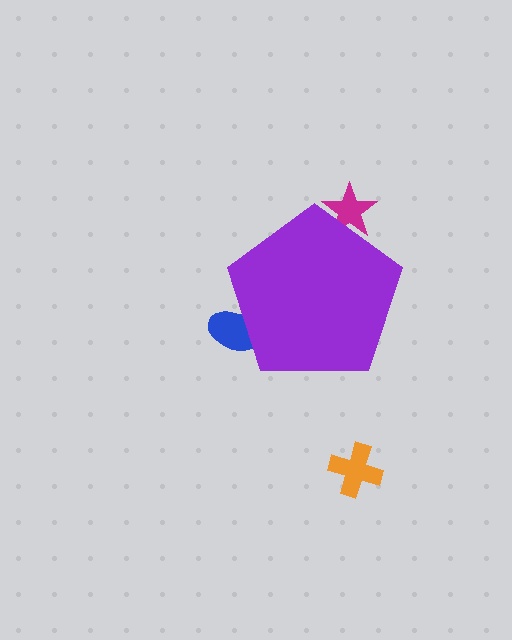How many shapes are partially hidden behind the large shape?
2 shapes are partially hidden.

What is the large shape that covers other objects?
A purple pentagon.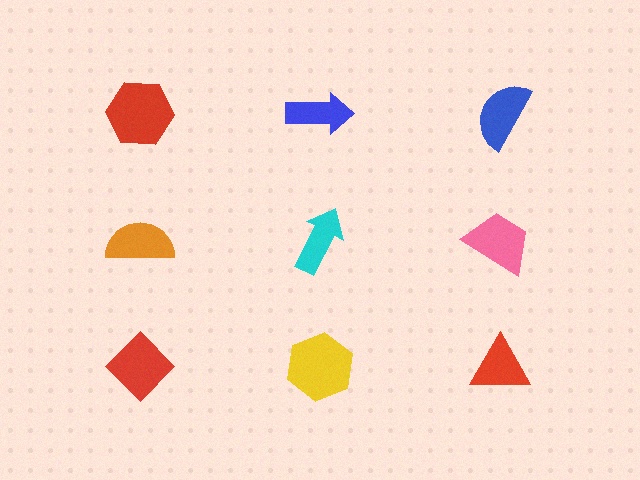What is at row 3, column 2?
A yellow hexagon.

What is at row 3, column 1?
A red diamond.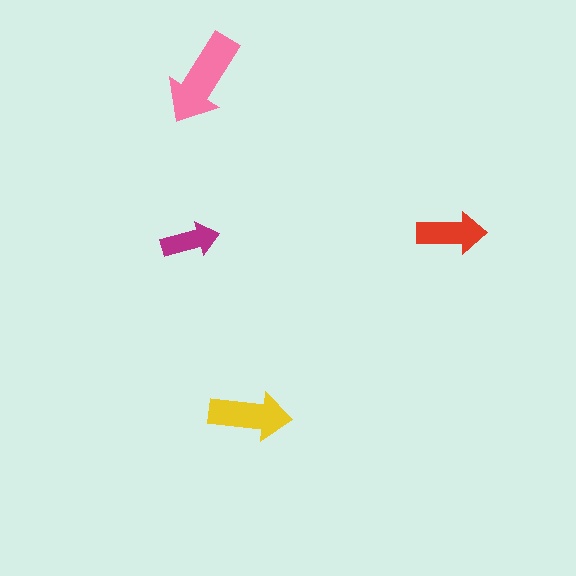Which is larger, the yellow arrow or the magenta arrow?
The yellow one.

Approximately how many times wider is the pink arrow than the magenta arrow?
About 1.5 times wider.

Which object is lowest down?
The yellow arrow is bottommost.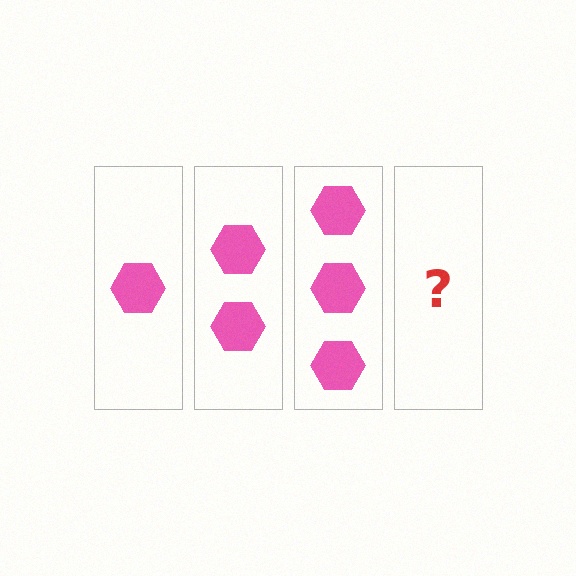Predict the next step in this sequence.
The next step is 4 hexagons.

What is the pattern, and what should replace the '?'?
The pattern is that each step adds one more hexagon. The '?' should be 4 hexagons.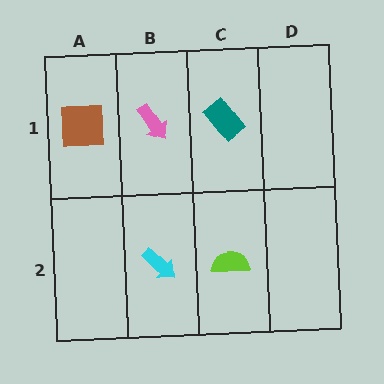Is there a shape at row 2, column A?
No, that cell is empty.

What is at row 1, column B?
A pink arrow.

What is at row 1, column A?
A brown square.